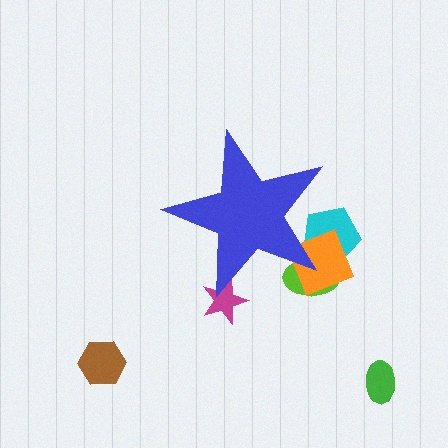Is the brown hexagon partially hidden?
No, the brown hexagon is fully visible.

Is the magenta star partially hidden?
Yes, the magenta star is partially hidden behind the blue star.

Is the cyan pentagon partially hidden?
Yes, the cyan pentagon is partially hidden behind the blue star.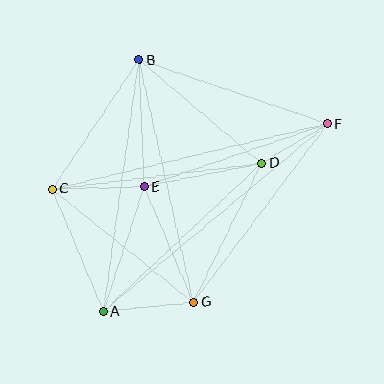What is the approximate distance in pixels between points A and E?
The distance between A and E is approximately 131 pixels.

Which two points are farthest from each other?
Points A and F are farthest from each other.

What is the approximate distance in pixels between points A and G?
The distance between A and G is approximately 91 pixels.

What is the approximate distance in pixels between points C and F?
The distance between C and F is approximately 283 pixels.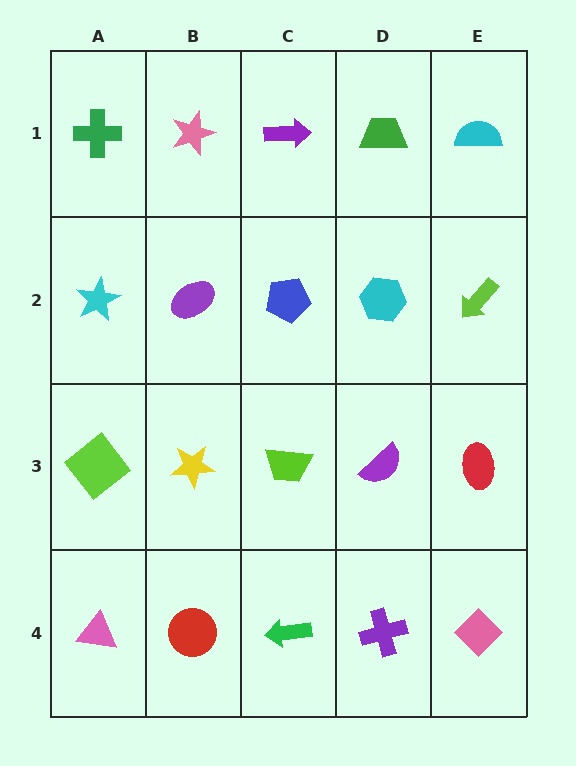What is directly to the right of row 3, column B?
A lime trapezoid.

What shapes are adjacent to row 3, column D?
A cyan hexagon (row 2, column D), a purple cross (row 4, column D), a lime trapezoid (row 3, column C), a red ellipse (row 3, column E).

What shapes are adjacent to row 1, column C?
A blue pentagon (row 2, column C), a pink star (row 1, column B), a green trapezoid (row 1, column D).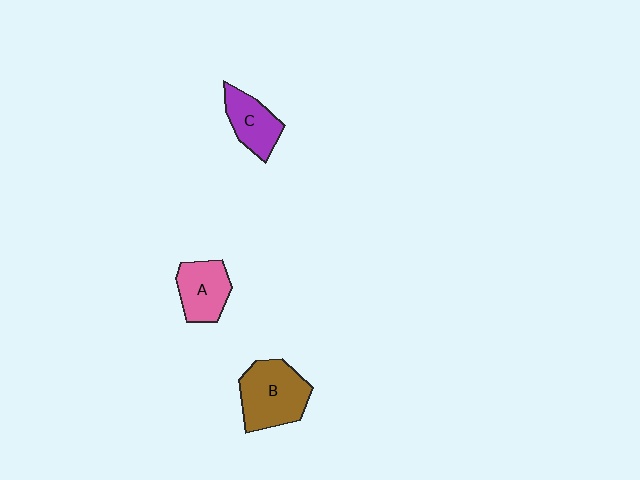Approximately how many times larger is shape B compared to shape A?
Approximately 1.4 times.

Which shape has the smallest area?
Shape C (purple).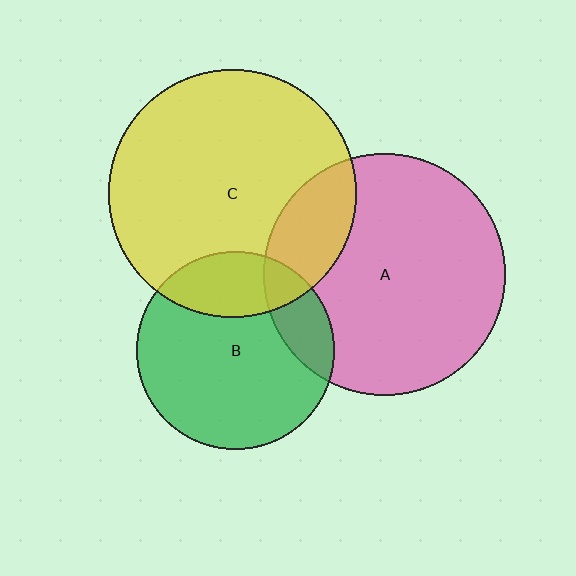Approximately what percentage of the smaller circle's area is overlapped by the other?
Approximately 15%.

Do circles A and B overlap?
Yes.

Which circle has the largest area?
Circle C (yellow).